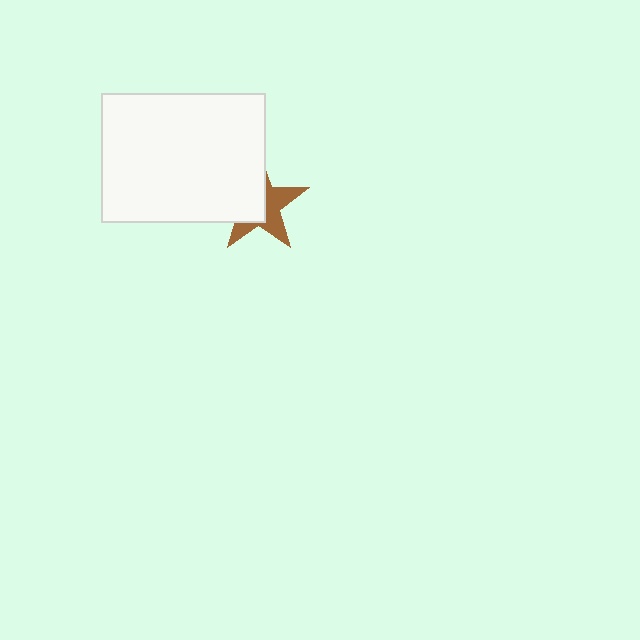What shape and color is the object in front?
The object in front is a white rectangle.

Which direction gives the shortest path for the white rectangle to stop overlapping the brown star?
Moving toward the upper-left gives the shortest separation.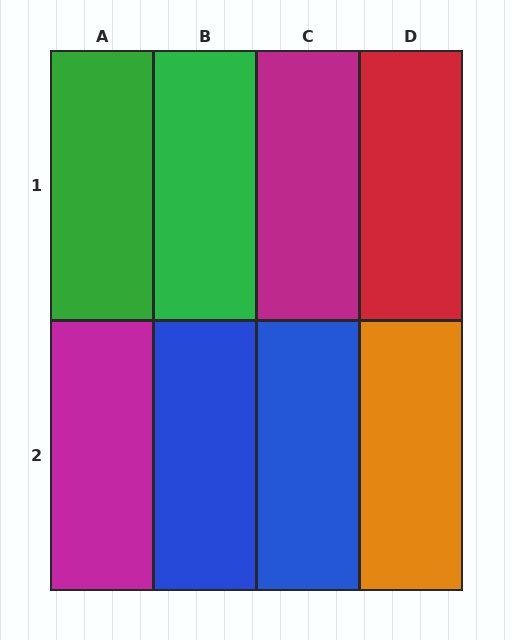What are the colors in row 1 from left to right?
Green, green, magenta, red.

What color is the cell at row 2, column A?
Magenta.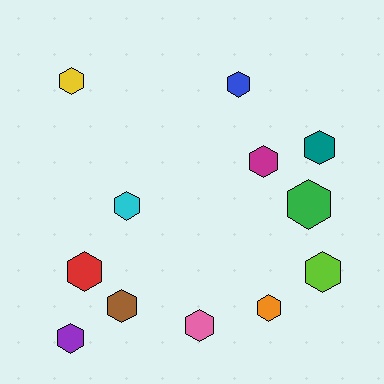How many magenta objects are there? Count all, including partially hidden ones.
There is 1 magenta object.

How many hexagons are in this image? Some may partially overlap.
There are 12 hexagons.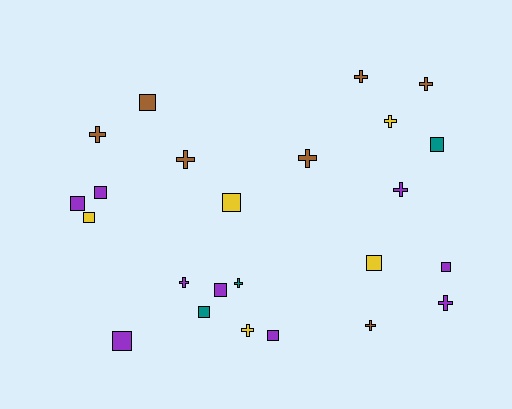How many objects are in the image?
There are 24 objects.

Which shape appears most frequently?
Square, with 12 objects.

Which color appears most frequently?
Purple, with 9 objects.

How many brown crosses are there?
There are 6 brown crosses.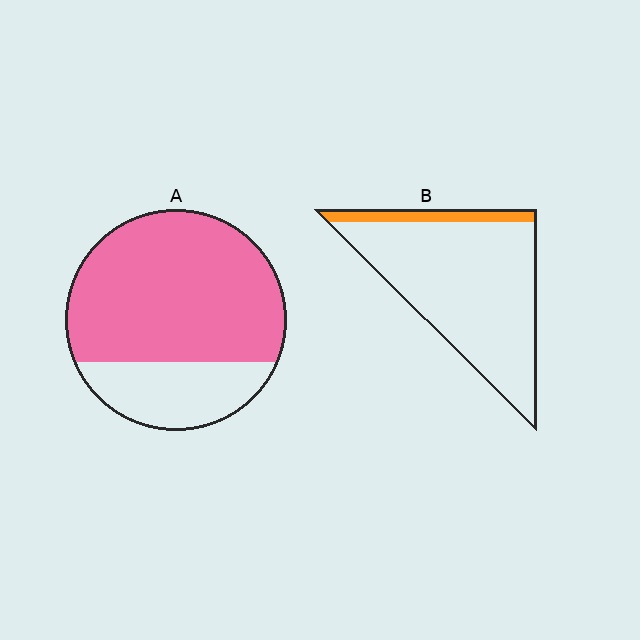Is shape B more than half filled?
No.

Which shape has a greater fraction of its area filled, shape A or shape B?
Shape A.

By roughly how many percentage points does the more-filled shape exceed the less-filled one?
By roughly 60 percentage points (A over B).